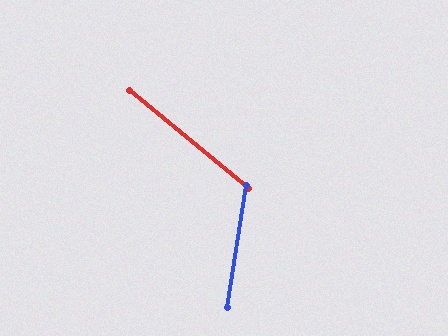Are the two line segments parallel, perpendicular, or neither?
Neither parallel nor perpendicular — they differ by about 60°.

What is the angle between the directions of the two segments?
Approximately 60 degrees.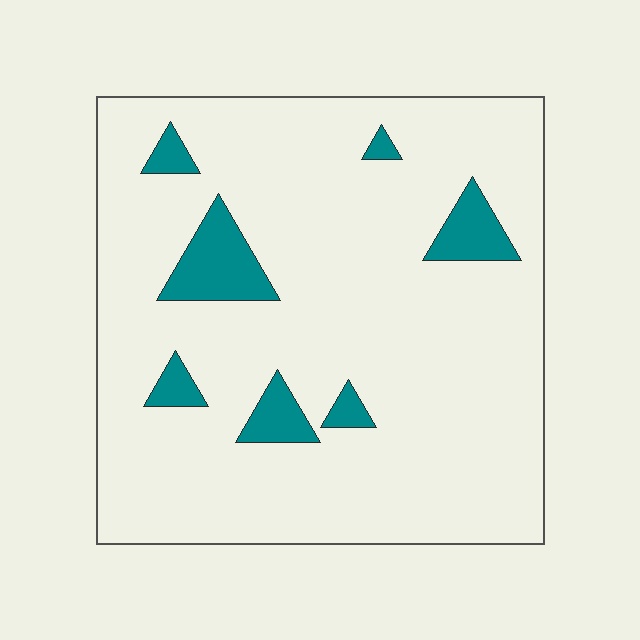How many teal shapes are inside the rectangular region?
7.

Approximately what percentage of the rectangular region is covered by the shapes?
Approximately 10%.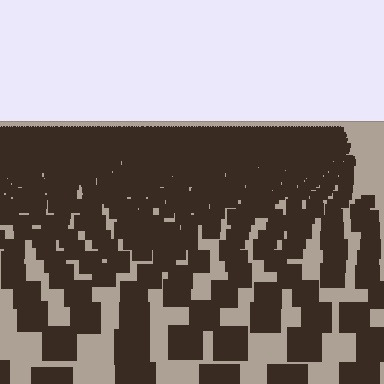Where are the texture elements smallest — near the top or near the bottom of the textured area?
Near the top.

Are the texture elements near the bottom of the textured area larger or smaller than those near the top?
Larger. Near the bottom, elements are closer to the viewer and appear at a bigger on-screen size.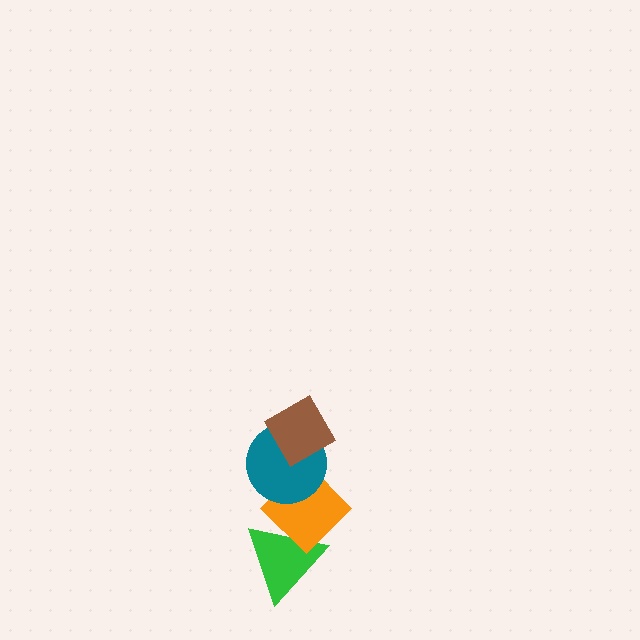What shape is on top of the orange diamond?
The teal circle is on top of the orange diamond.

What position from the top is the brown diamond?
The brown diamond is 1st from the top.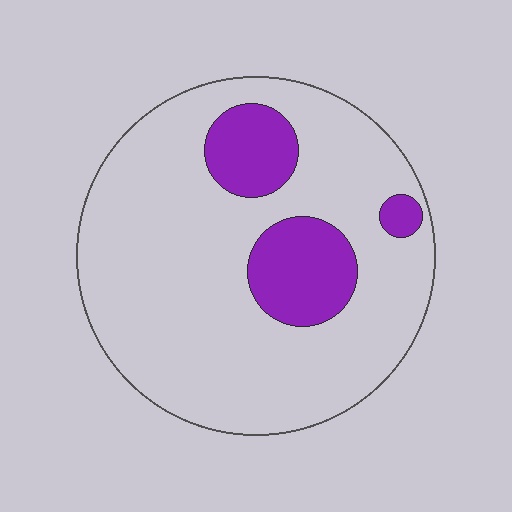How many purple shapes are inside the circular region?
3.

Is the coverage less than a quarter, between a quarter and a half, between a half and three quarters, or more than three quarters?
Less than a quarter.